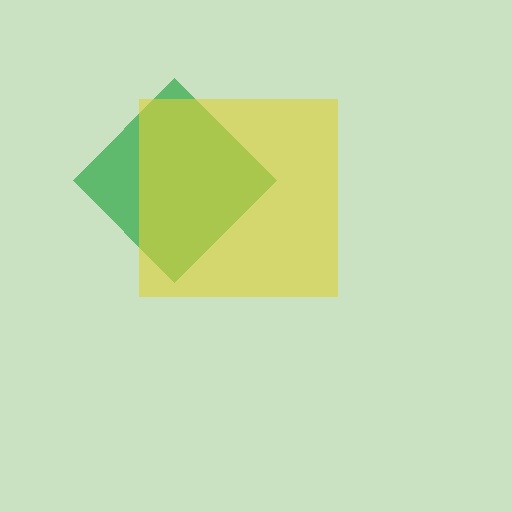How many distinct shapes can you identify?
There are 2 distinct shapes: a green diamond, a yellow square.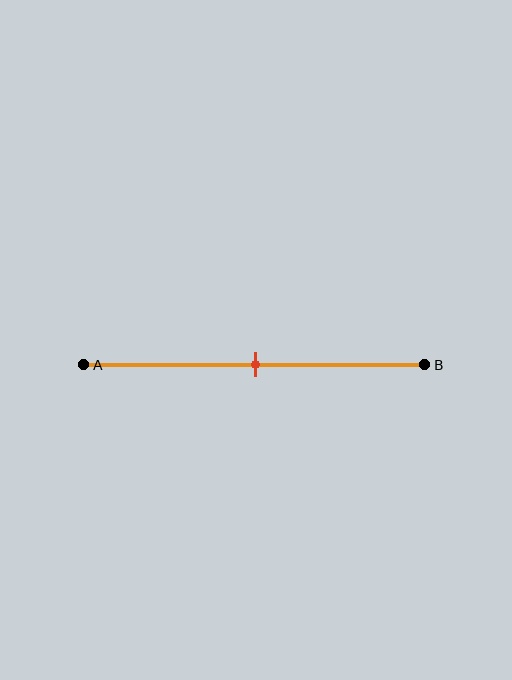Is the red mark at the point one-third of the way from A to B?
No, the mark is at about 50% from A, not at the 33% one-third point.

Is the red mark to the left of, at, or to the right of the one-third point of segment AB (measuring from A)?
The red mark is to the right of the one-third point of segment AB.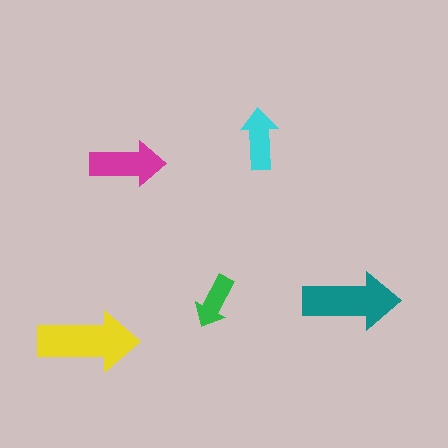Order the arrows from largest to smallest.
the yellow one, the teal one, the magenta one, the cyan one, the green one.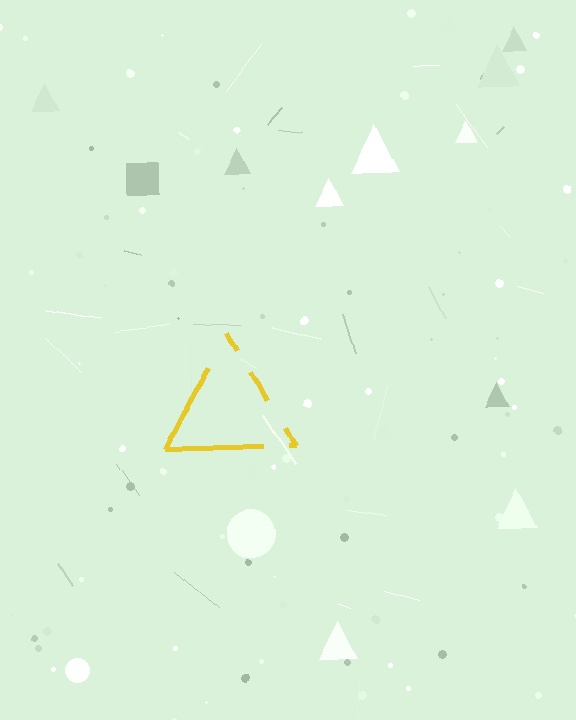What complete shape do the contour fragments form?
The contour fragments form a triangle.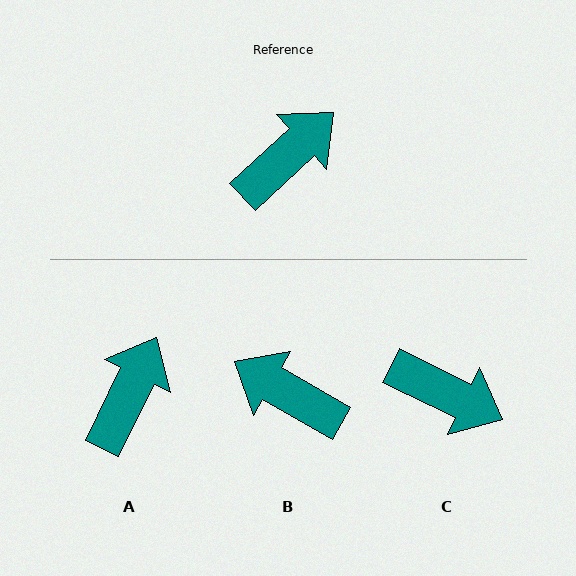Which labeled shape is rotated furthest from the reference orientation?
B, about 108 degrees away.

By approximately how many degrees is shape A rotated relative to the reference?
Approximately 21 degrees counter-clockwise.